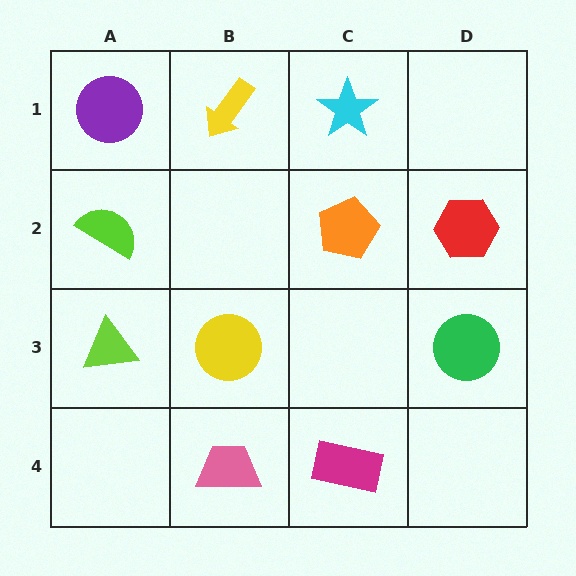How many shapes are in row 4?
2 shapes.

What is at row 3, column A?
A lime triangle.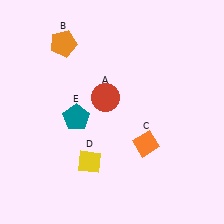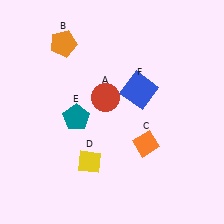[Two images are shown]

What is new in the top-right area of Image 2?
A blue square (F) was added in the top-right area of Image 2.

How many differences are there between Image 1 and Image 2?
There is 1 difference between the two images.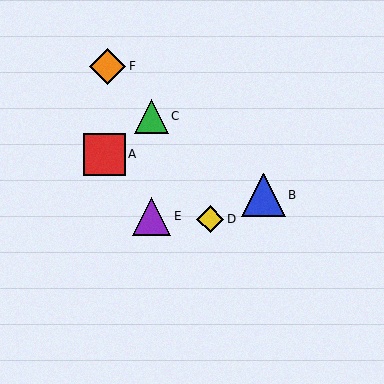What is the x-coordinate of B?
Object B is at x≈263.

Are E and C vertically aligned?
Yes, both are at x≈151.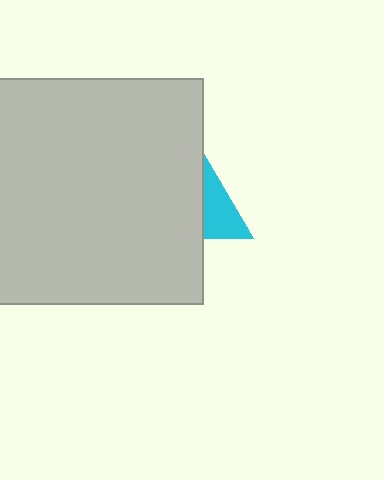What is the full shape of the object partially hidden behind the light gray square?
The partially hidden object is a cyan triangle.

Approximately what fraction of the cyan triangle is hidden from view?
Roughly 61% of the cyan triangle is hidden behind the light gray square.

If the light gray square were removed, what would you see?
You would see the complete cyan triangle.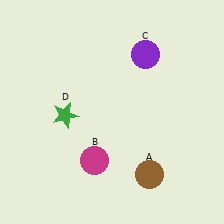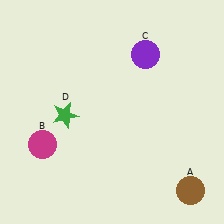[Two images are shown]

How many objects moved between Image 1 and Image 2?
2 objects moved between the two images.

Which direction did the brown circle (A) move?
The brown circle (A) moved right.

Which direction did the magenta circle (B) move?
The magenta circle (B) moved left.